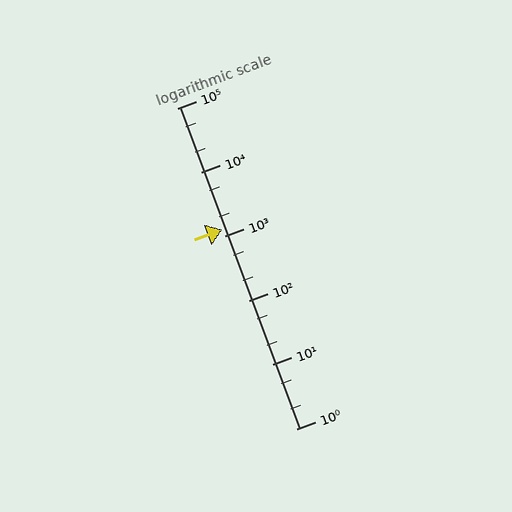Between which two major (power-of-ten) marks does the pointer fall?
The pointer is between 1000 and 10000.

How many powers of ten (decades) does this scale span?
The scale spans 5 decades, from 1 to 100000.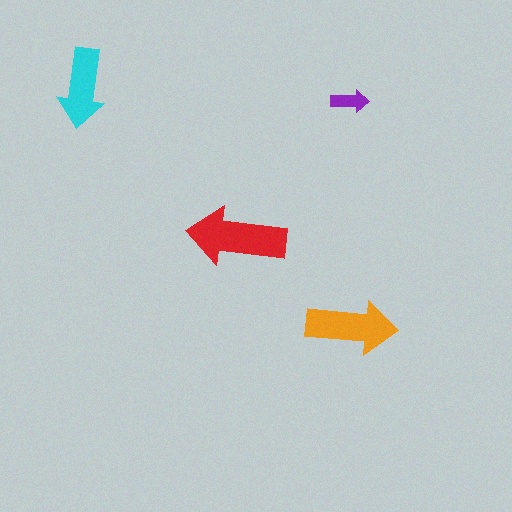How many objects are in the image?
There are 4 objects in the image.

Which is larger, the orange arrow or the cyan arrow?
The orange one.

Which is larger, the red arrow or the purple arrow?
The red one.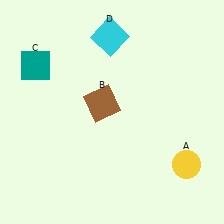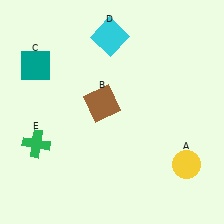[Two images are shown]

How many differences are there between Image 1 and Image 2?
There is 1 difference between the two images.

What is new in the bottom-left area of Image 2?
A green cross (E) was added in the bottom-left area of Image 2.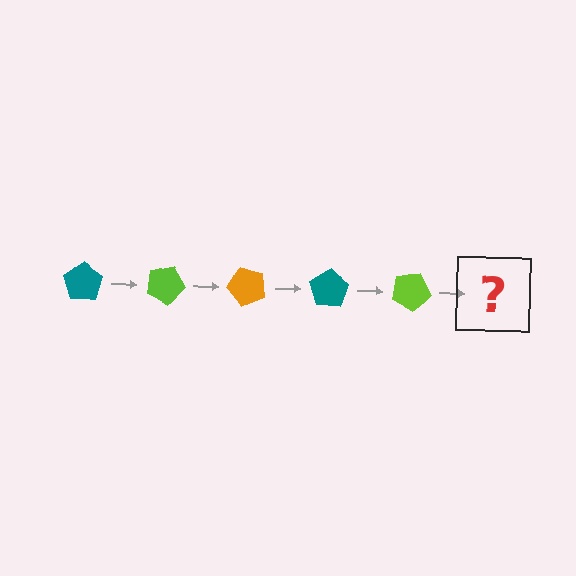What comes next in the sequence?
The next element should be an orange pentagon, rotated 125 degrees from the start.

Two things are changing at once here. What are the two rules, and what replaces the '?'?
The two rules are that it rotates 25 degrees each step and the color cycles through teal, lime, and orange. The '?' should be an orange pentagon, rotated 125 degrees from the start.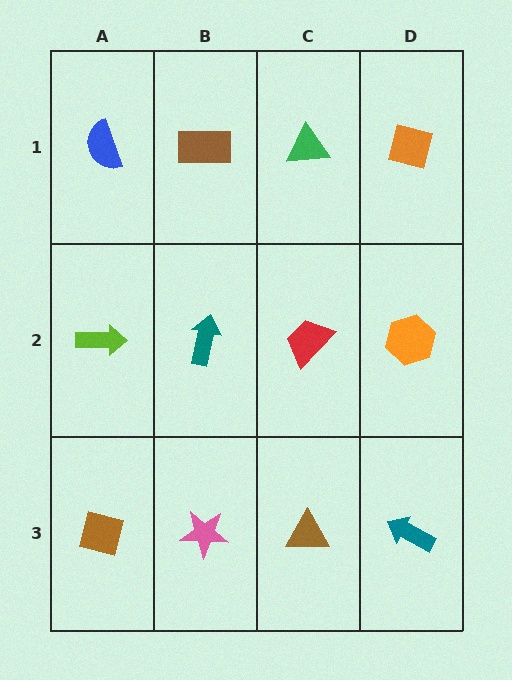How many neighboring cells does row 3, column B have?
3.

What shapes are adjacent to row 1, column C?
A red trapezoid (row 2, column C), a brown rectangle (row 1, column B), an orange square (row 1, column D).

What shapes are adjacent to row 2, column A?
A blue semicircle (row 1, column A), a brown square (row 3, column A), a teal arrow (row 2, column B).